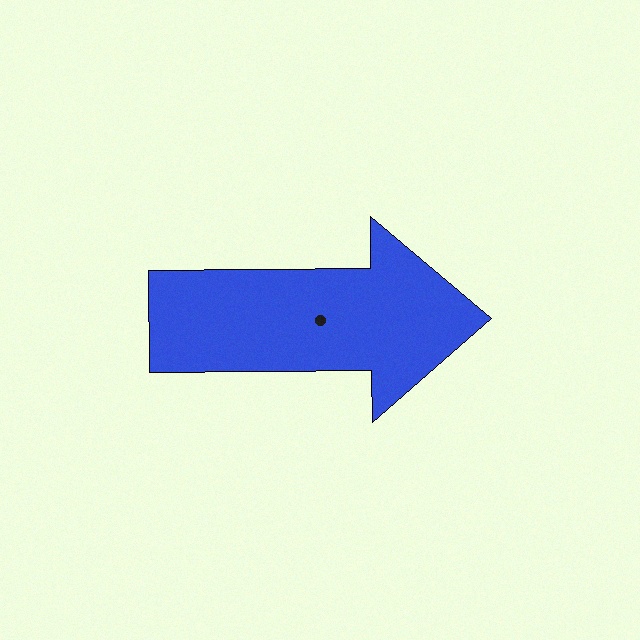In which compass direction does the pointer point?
East.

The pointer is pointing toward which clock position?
Roughly 3 o'clock.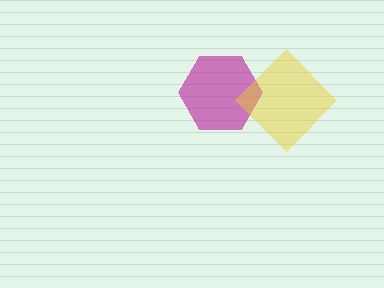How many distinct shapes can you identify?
There are 2 distinct shapes: a magenta hexagon, a yellow diamond.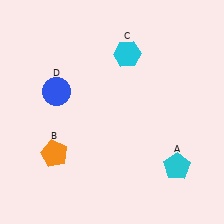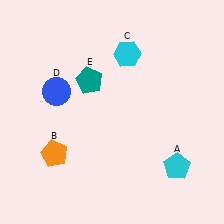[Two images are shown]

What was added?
A teal pentagon (E) was added in Image 2.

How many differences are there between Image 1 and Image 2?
There is 1 difference between the two images.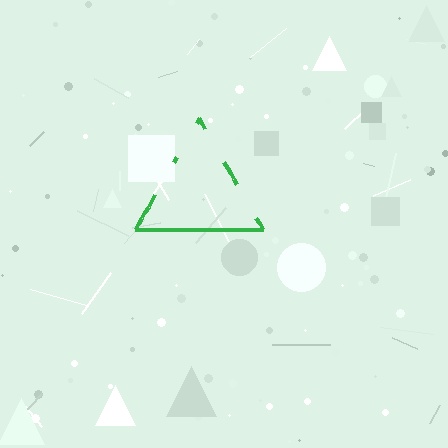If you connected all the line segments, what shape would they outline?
They would outline a triangle.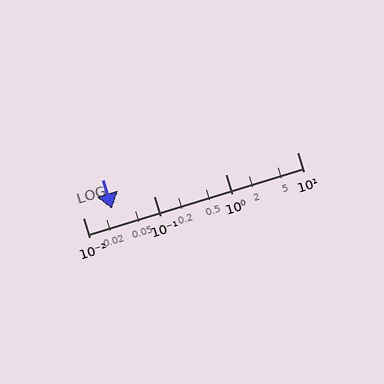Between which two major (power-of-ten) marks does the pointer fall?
The pointer is between 0.01 and 0.1.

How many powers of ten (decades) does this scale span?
The scale spans 3 decades, from 0.01 to 10.